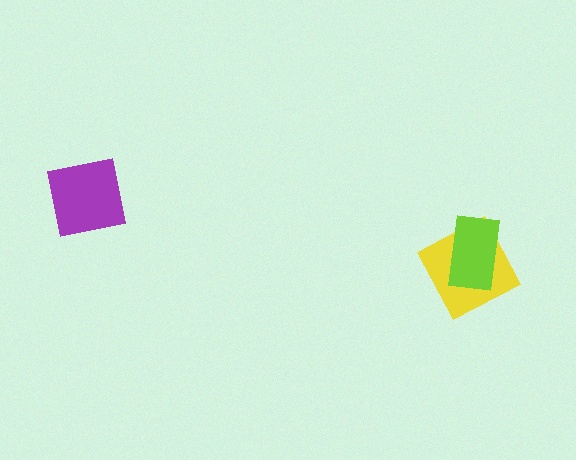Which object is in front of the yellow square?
The lime rectangle is in front of the yellow square.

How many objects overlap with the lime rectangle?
1 object overlaps with the lime rectangle.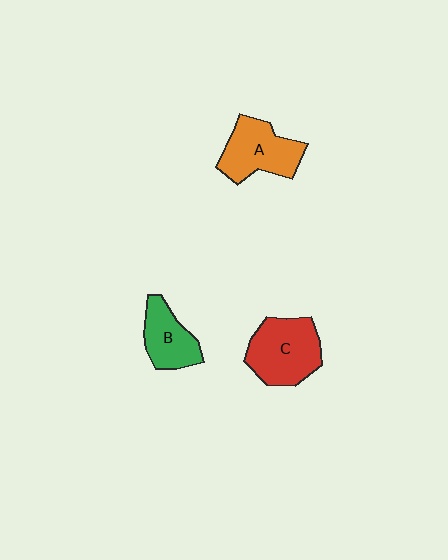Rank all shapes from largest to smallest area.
From largest to smallest: C (red), A (orange), B (green).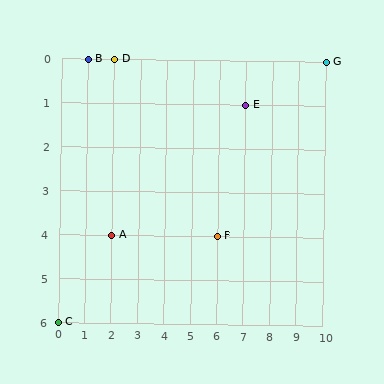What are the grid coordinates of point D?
Point D is at grid coordinates (2, 0).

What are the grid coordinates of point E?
Point E is at grid coordinates (7, 1).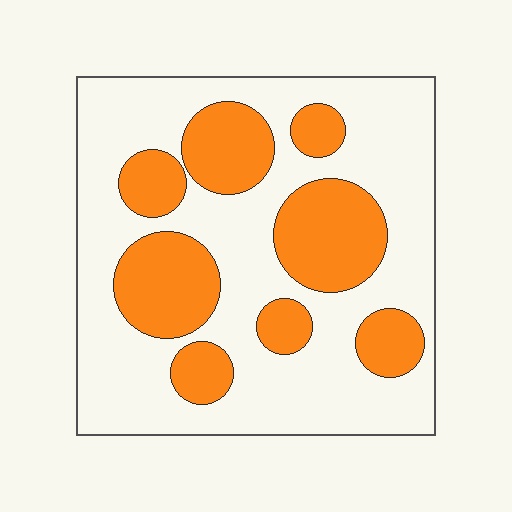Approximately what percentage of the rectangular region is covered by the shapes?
Approximately 35%.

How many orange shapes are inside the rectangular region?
8.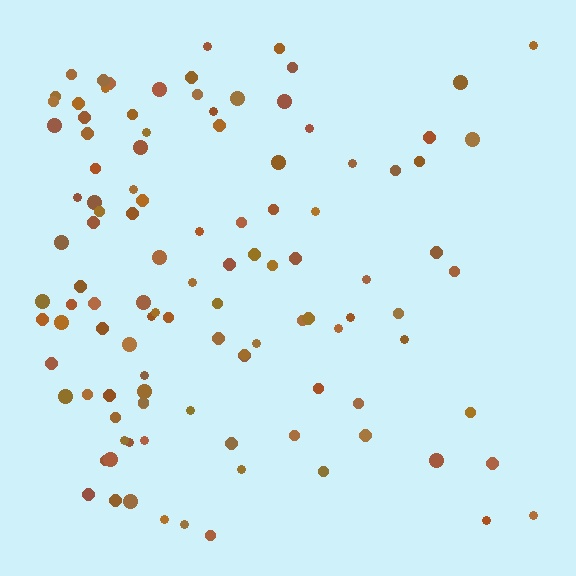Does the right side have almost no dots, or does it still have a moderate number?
Still a moderate number, just noticeably fewer than the left.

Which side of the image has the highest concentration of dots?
The left.